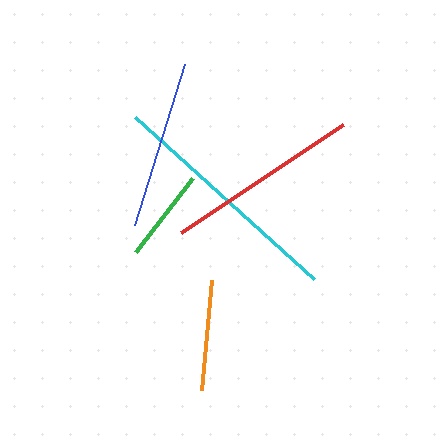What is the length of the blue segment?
The blue segment is approximately 168 pixels long.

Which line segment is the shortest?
The green line is the shortest at approximately 93 pixels.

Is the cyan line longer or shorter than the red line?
The cyan line is longer than the red line.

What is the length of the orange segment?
The orange segment is approximately 111 pixels long.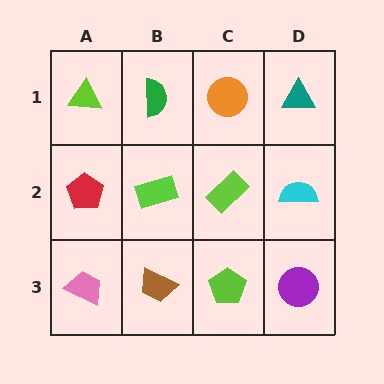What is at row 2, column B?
A lime rectangle.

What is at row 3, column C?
A lime pentagon.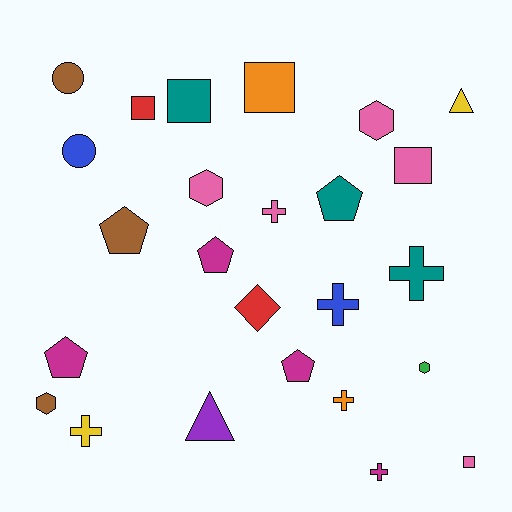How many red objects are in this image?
There are 2 red objects.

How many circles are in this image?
There are 2 circles.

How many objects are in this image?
There are 25 objects.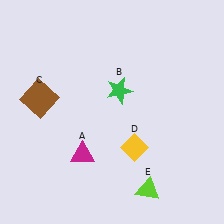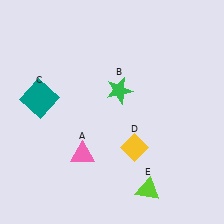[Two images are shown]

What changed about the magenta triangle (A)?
In Image 1, A is magenta. In Image 2, it changed to pink.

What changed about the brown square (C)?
In Image 1, C is brown. In Image 2, it changed to teal.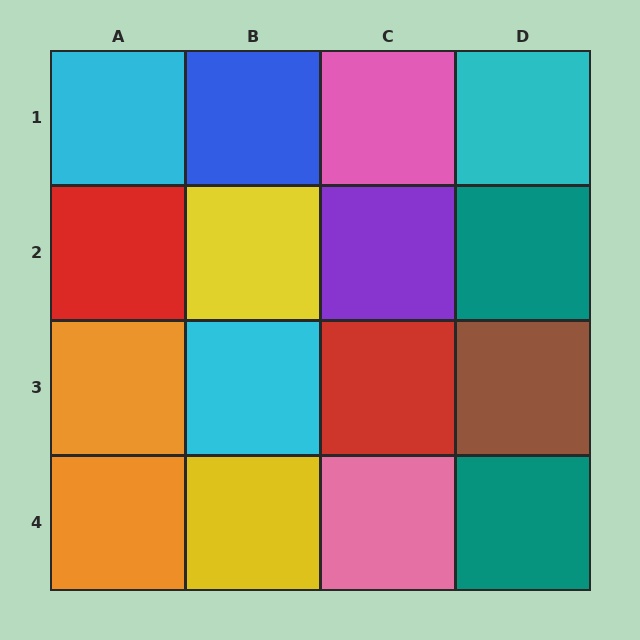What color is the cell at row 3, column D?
Brown.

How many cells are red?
2 cells are red.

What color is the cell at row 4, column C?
Pink.